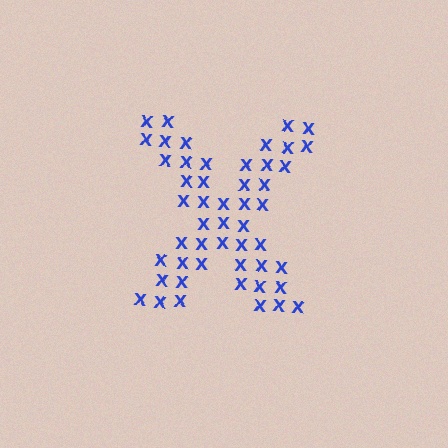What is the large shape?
The large shape is the letter X.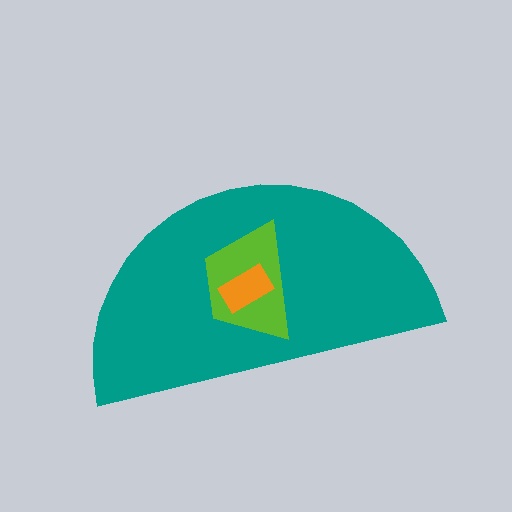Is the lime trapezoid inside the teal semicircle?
Yes.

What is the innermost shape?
The orange rectangle.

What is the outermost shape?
The teal semicircle.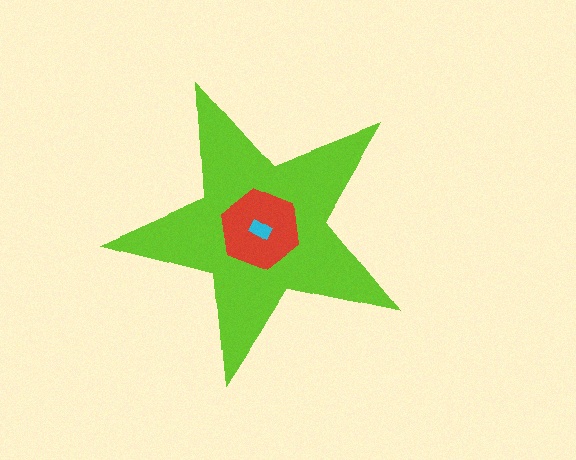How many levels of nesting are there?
3.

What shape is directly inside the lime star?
The red hexagon.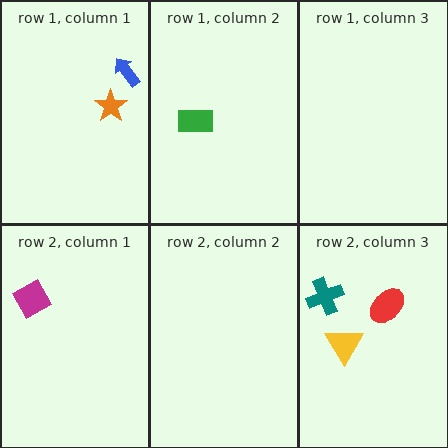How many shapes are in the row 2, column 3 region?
3.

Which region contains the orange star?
The row 1, column 1 region.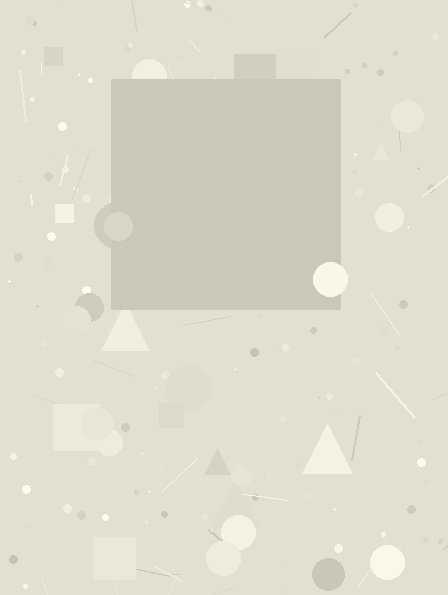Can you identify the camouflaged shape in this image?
The camouflaged shape is a square.